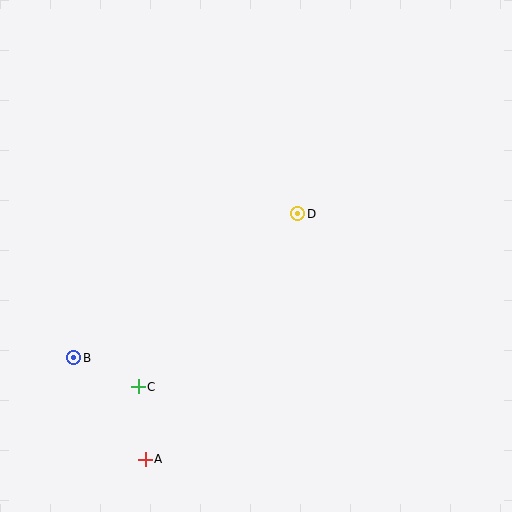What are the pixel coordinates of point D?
Point D is at (298, 214).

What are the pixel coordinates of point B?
Point B is at (74, 358).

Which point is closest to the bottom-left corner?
Point A is closest to the bottom-left corner.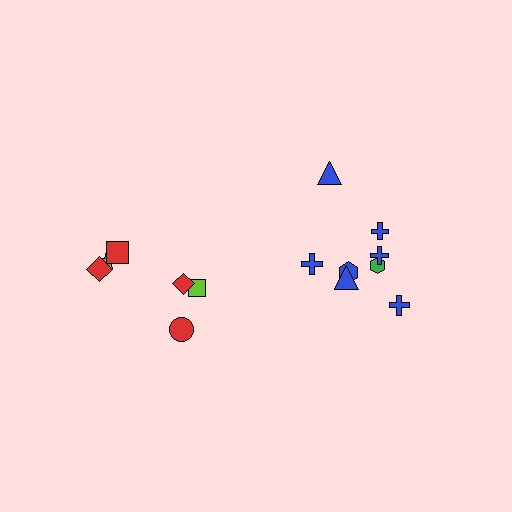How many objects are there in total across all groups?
There are 14 objects.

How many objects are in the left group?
There are 6 objects.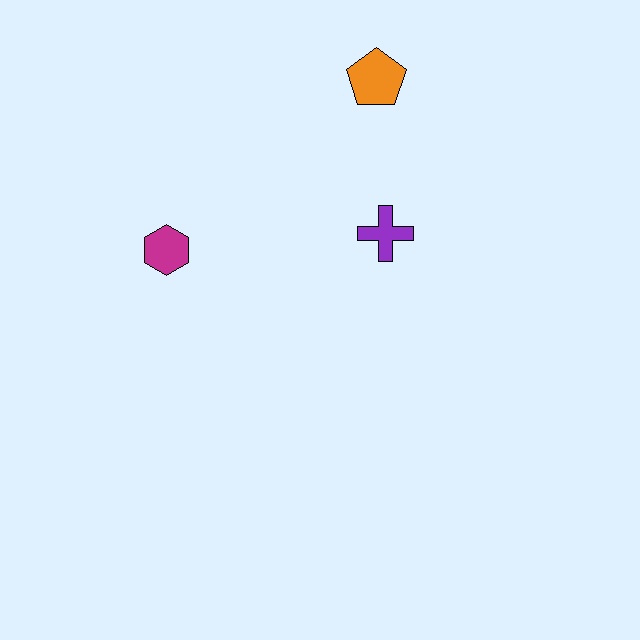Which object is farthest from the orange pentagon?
The magenta hexagon is farthest from the orange pentagon.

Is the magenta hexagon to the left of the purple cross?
Yes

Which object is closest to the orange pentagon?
The purple cross is closest to the orange pentagon.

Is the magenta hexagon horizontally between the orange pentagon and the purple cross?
No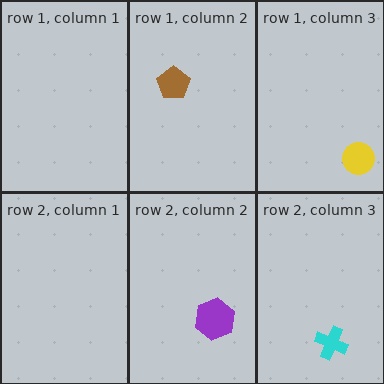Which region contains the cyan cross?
The row 2, column 3 region.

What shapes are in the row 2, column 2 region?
The purple hexagon.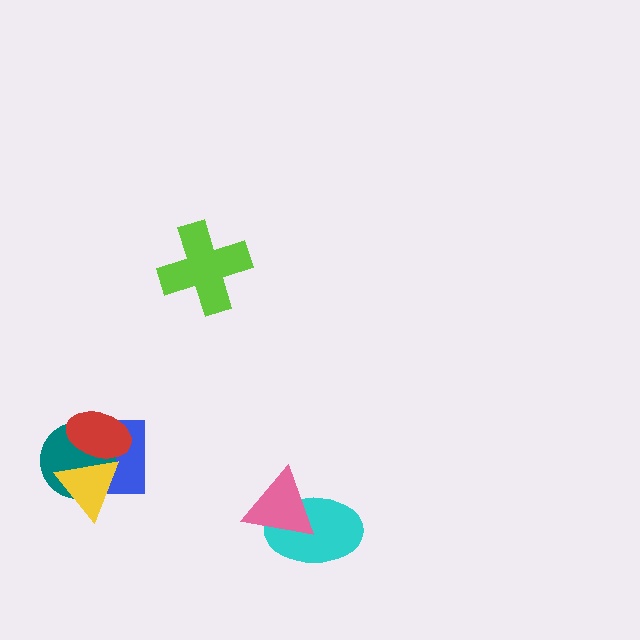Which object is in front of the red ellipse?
The yellow triangle is in front of the red ellipse.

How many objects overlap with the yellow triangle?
3 objects overlap with the yellow triangle.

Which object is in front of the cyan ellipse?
The pink triangle is in front of the cyan ellipse.